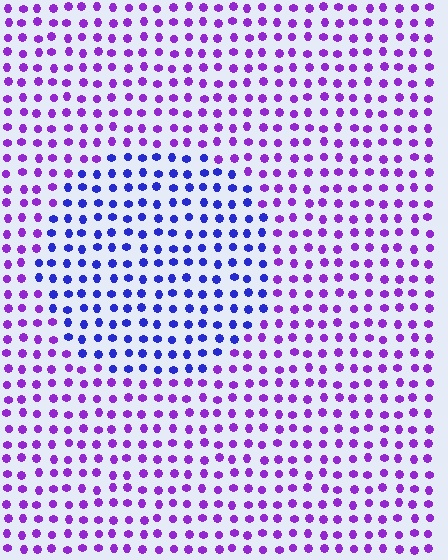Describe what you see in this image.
The image is filled with small purple elements in a uniform arrangement. A circle-shaped region is visible where the elements are tinted to a slightly different hue, forming a subtle color boundary.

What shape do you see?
I see a circle.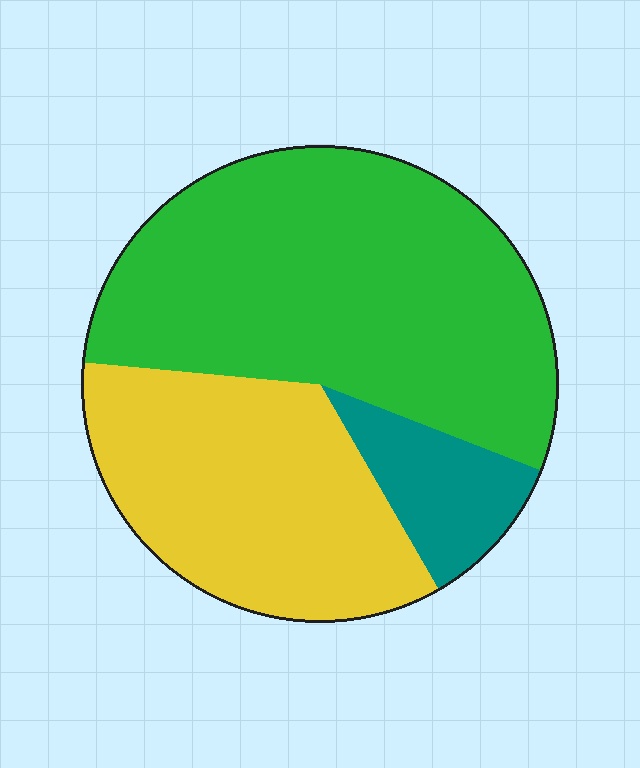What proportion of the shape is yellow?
Yellow takes up between a third and a half of the shape.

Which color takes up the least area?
Teal, at roughly 10%.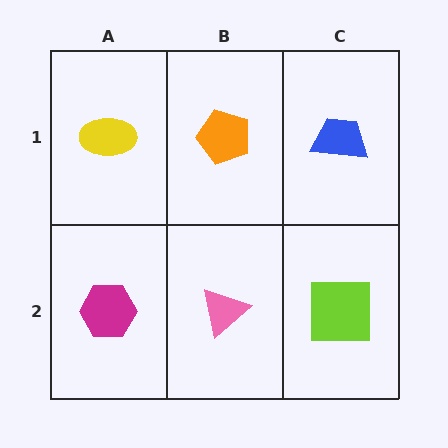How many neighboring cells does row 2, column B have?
3.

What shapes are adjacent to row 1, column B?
A pink triangle (row 2, column B), a yellow ellipse (row 1, column A), a blue trapezoid (row 1, column C).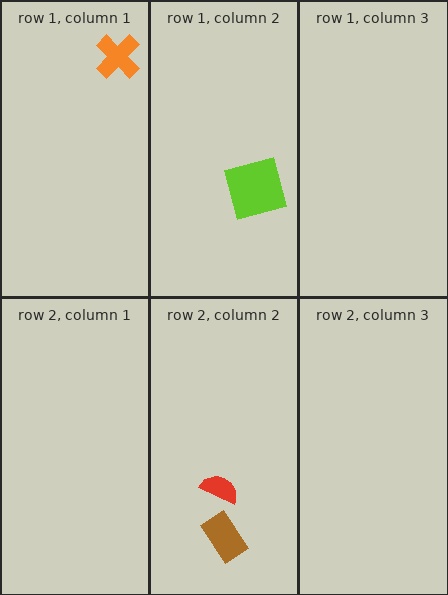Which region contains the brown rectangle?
The row 2, column 2 region.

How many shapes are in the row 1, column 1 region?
1.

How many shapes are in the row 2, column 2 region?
2.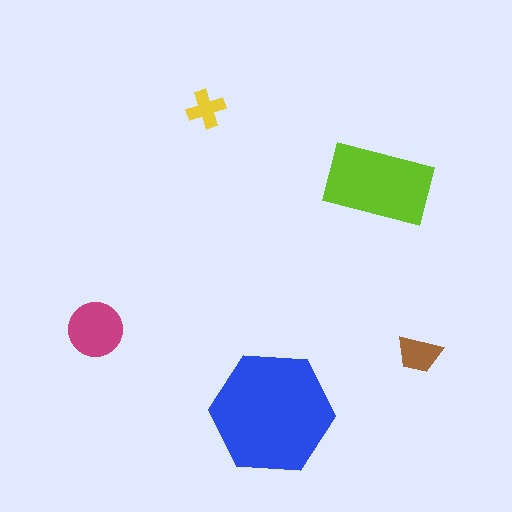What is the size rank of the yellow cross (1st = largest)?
5th.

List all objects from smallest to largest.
The yellow cross, the brown trapezoid, the magenta circle, the lime rectangle, the blue hexagon.